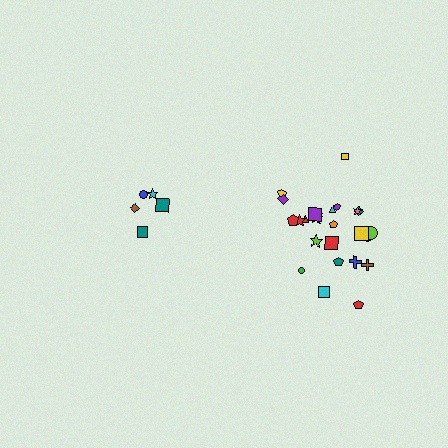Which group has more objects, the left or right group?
The right group.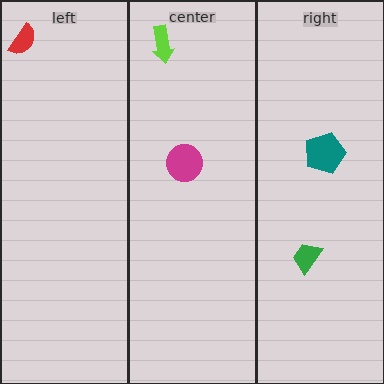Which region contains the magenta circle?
The center region.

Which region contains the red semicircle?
The left region.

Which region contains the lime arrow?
The center region.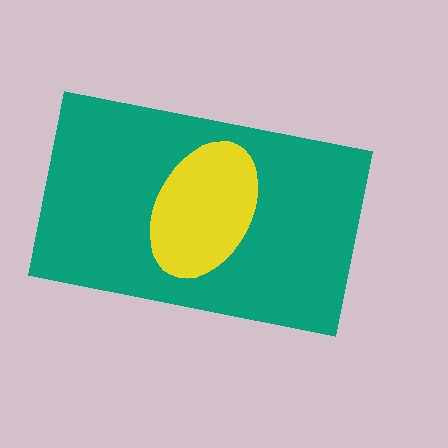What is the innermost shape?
The yellow ellipse.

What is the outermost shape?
The teal rectangle.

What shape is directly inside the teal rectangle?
The yellow ellipse.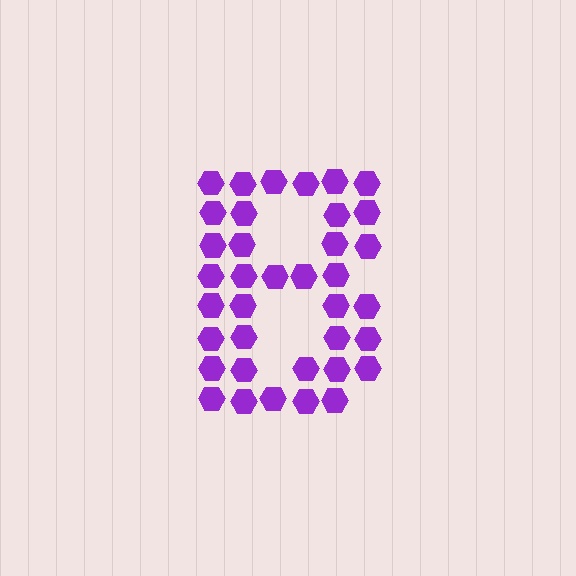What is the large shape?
The large shape is the letter B.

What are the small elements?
The small elements are hexagons.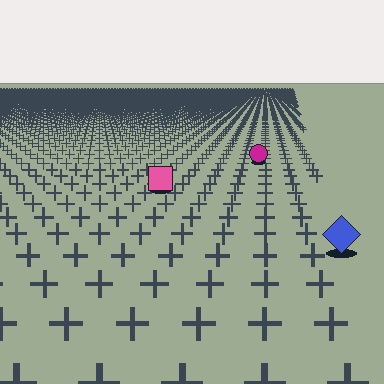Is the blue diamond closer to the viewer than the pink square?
Yes. The blue diamond is closer — you can tell from the texture gradient: the ground texture is coarser near it.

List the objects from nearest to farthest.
From nearest to farthest: the blue diamond, the pink square, the magenta circle.